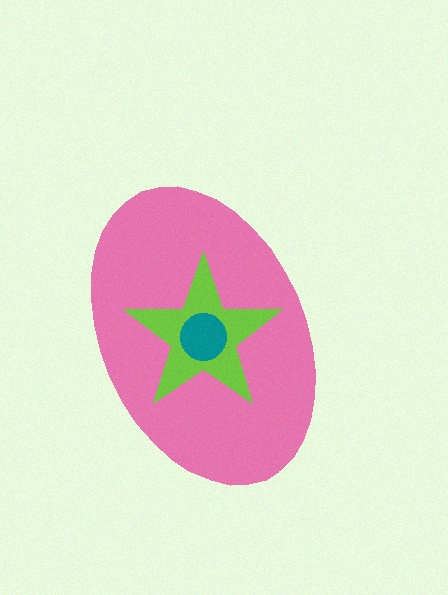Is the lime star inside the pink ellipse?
Yes.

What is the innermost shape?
The teal circle.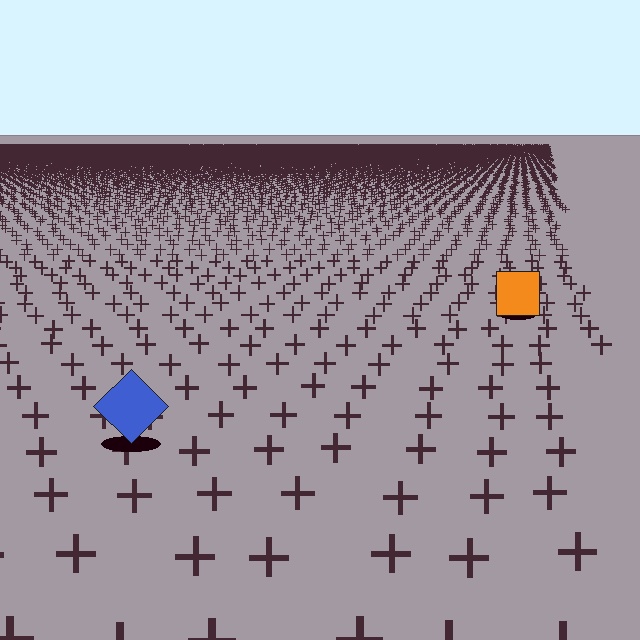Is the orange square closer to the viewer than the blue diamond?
No. The blue diamond is closer — you can tell from the texture gradient: the ground texture is coarser near it.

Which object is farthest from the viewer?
The orange square is farthest from the viewer. It appears smaller and the ground texture around it is denser.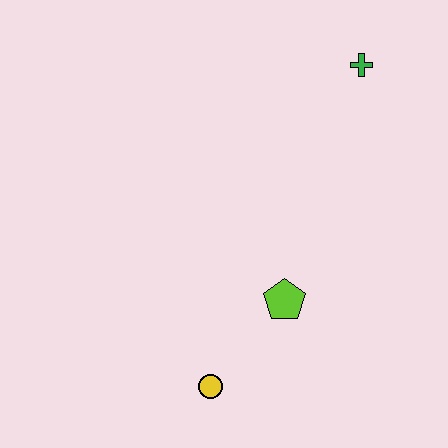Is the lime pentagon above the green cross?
No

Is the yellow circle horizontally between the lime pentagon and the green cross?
No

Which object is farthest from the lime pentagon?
The green cross is farthest from the lime pentagon.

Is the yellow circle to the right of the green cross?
No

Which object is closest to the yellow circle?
The lime pentagon is closest to the yellow circle.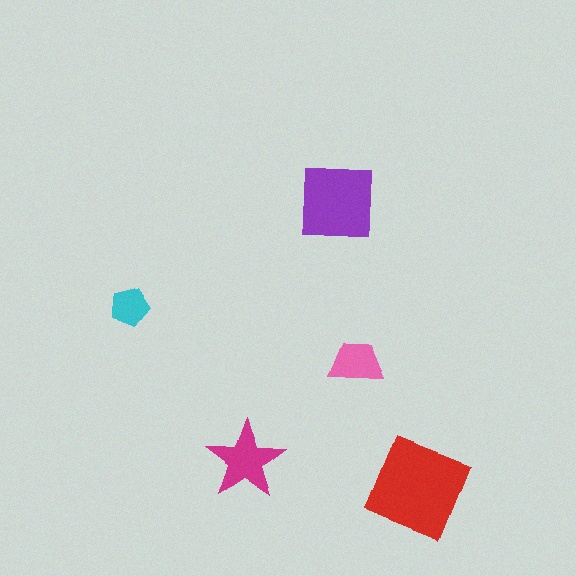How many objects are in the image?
There are 5 objects in the image.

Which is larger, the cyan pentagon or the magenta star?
The magenta star.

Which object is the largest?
The red diamond.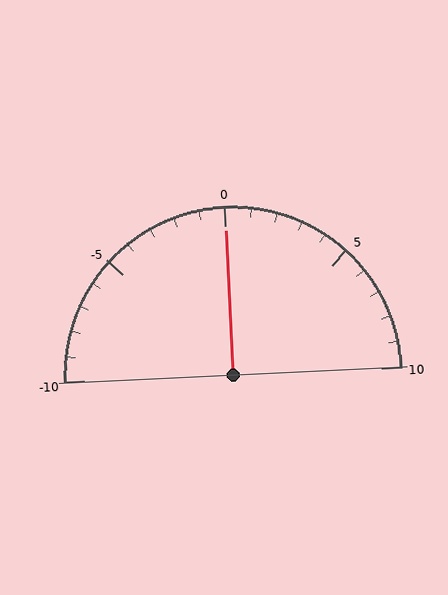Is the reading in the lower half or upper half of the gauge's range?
The reading is in the upper half of the range (-10 to 10).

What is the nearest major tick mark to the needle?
The nearest major tick mark is 0.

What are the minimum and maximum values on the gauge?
The gauge ranges from -10 to 10.